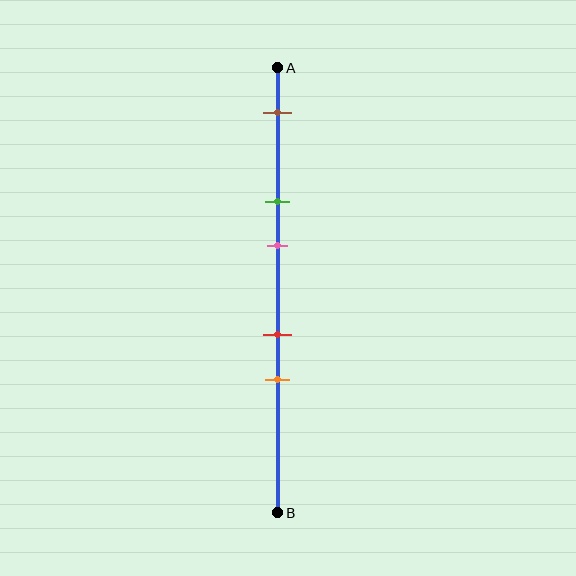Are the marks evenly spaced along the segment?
No, the marks are not evenly spaced.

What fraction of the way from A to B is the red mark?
The red mark is approximately 60% (0.6) of the way from A to B.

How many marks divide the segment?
There are 5 marks dividing the segment.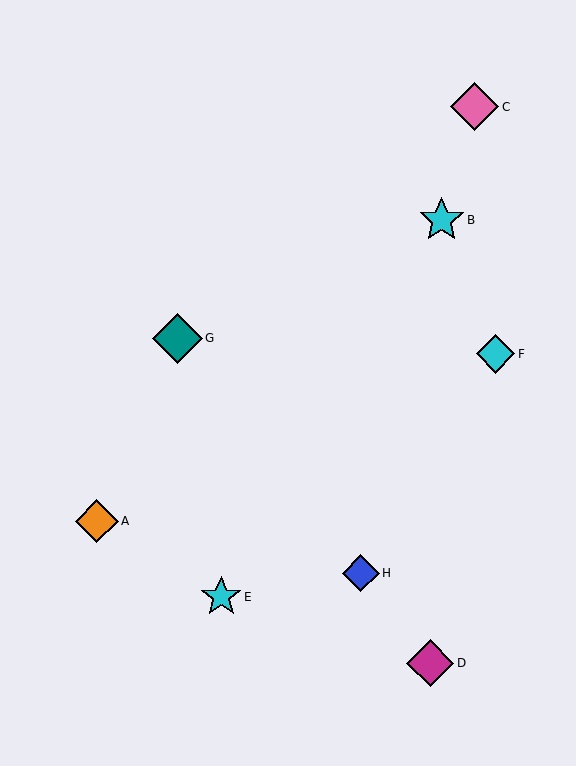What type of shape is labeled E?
Shape E is a cyan star.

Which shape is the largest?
The teal diamond (labeled G) is the largest.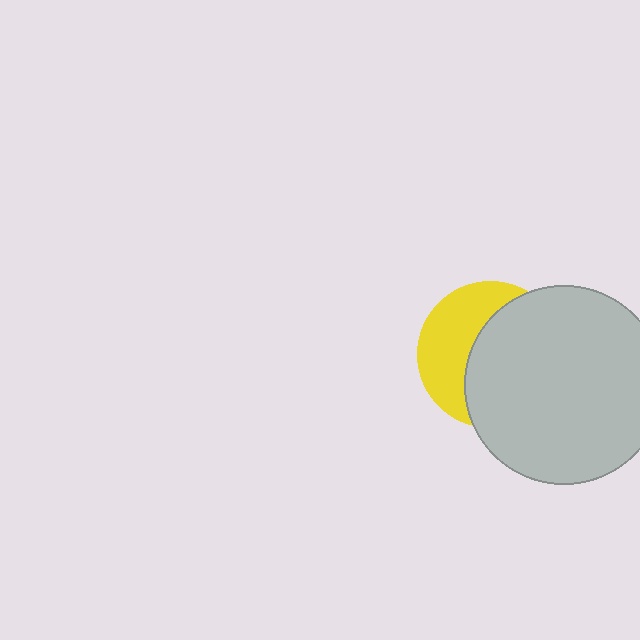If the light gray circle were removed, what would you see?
You would see the complete yellow circle.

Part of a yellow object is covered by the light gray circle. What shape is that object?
It is a circle.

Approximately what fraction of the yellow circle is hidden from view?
Roughly 59% of the yellow circle is hidden behind the light gray circle.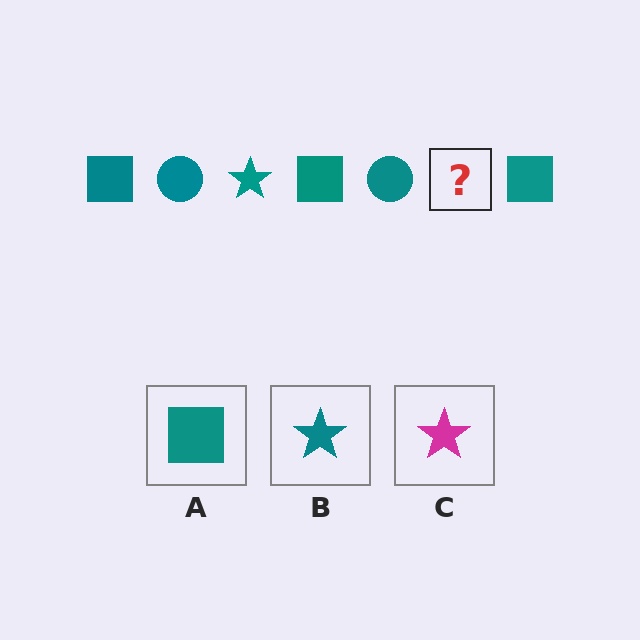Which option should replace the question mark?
Option B.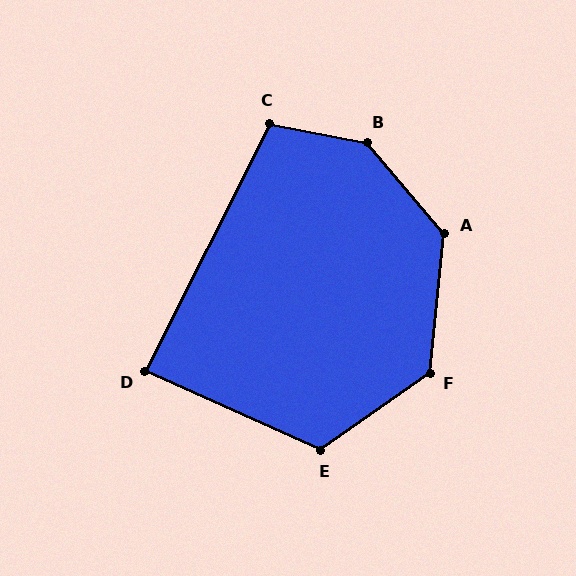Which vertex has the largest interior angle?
B, at approximately 141 degrees.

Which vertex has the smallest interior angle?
D, at approximately 87 degrees.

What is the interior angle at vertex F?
Approximately 131 degrees (obtuse).